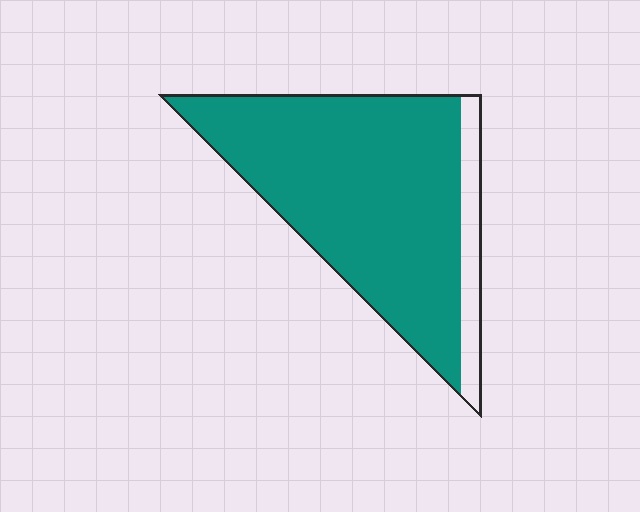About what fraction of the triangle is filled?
About seven eighths (7/8).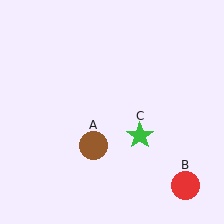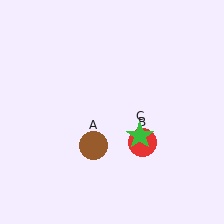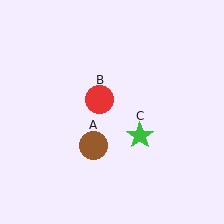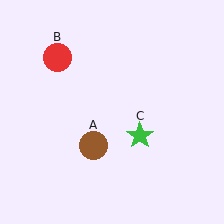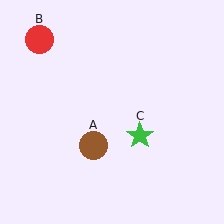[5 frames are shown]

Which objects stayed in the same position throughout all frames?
Brown circle (object A) and green star (object C) remained stationary.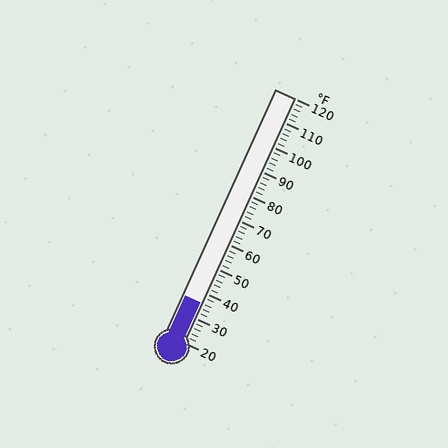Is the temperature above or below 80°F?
The temperature is below 80°F.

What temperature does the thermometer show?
The thermometer shows approximately 36°F.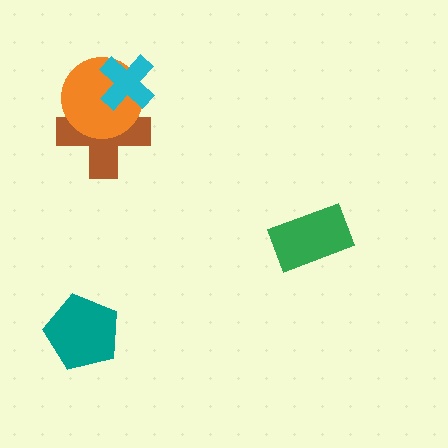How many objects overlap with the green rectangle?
0 objects overlap with the green rectangle.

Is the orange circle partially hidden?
Yes, it is partially covered by another shape.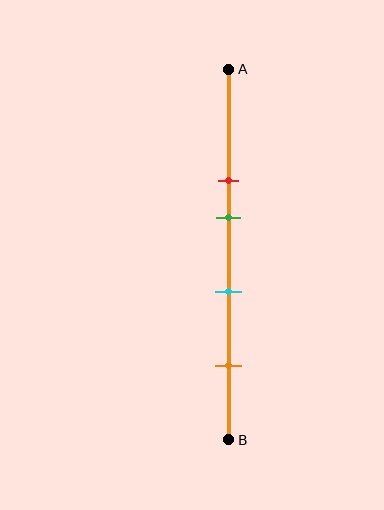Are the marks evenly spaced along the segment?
No, the marks are not evenly spaced.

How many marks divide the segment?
There are 4 marks dividing the segment.